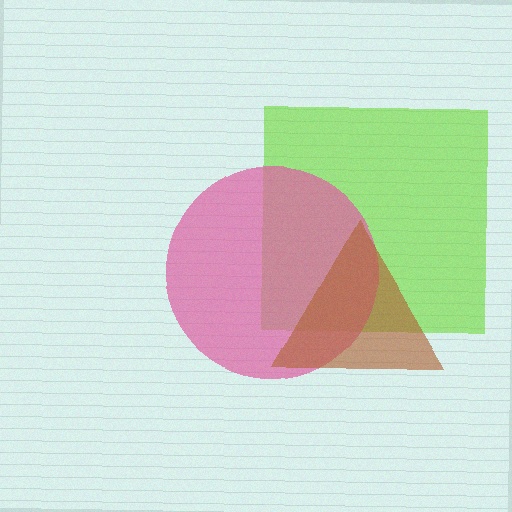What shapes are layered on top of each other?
The layered shapes are: a lime square, a pink circle, a brown triangle.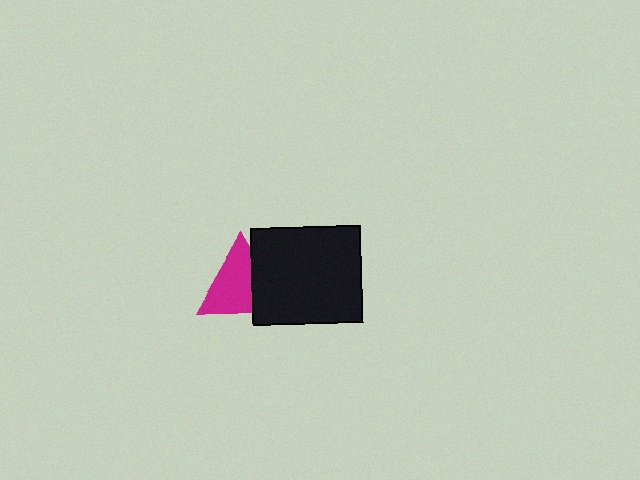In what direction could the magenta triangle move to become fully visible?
The magenta triangle could move left. That would shift it out from behind the black rectangle entirely.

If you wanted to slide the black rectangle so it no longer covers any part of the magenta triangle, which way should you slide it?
Slide it right — that is the most direct way to separate the two shapes.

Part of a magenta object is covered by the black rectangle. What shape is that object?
It is a triangle.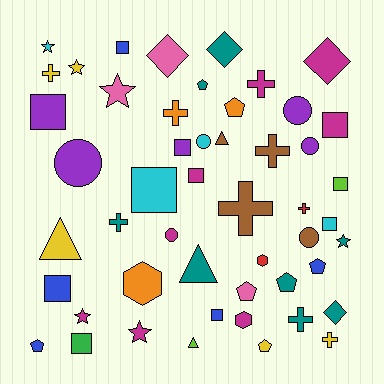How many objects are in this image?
There are 50 objects.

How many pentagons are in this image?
There are 7 pentagons.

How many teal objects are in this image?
There are 8 teal objects.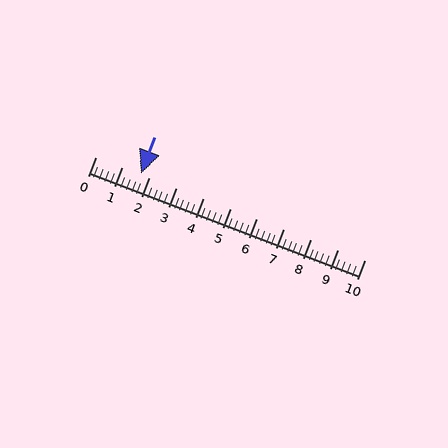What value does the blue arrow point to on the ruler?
The blue arrow points to approximately 1.7.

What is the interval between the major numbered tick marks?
The major tick marks are spaced 1 units apart.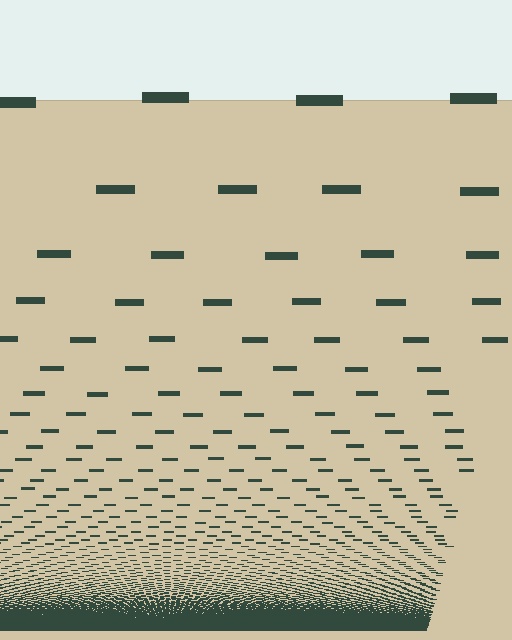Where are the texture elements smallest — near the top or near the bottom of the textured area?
Near the bottom.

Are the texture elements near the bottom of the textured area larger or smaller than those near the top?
Smaller. The gradient is inverted — elements near the bottom are smaller and denser.